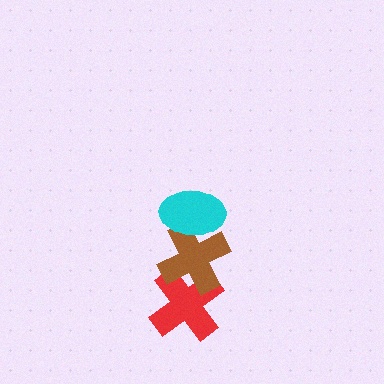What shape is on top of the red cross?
The brown cross is on top of the red cross.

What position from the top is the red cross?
The red cross is 3rd from the top.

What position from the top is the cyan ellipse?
The cyan ellipse is 1st from the top.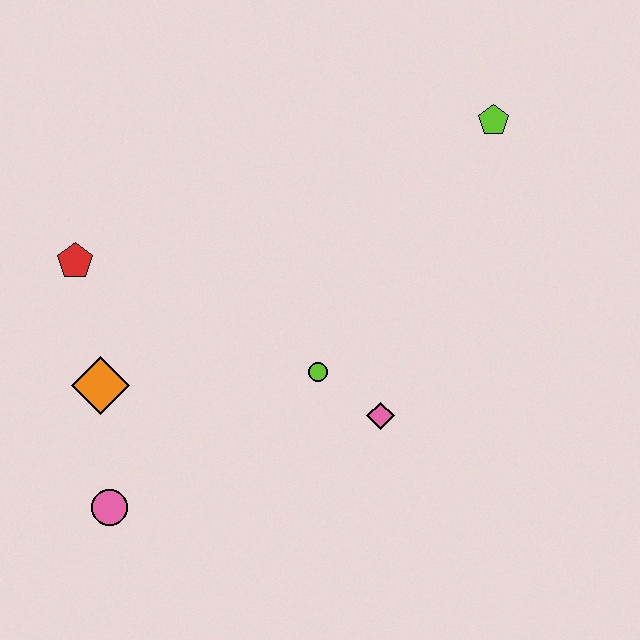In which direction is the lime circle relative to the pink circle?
The lime circle is to the right of the pink circle.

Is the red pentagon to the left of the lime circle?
Yes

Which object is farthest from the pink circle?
The lime pentagon is farthest from the pink circle.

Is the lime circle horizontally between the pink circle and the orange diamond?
No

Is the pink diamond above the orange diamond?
No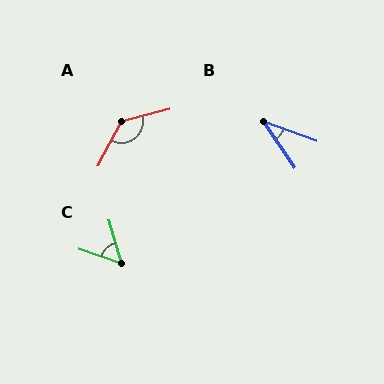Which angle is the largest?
A, at approximately 132 degrees.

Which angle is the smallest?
B, at approximately 36 degrees.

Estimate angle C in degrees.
Approximately 55 degrees.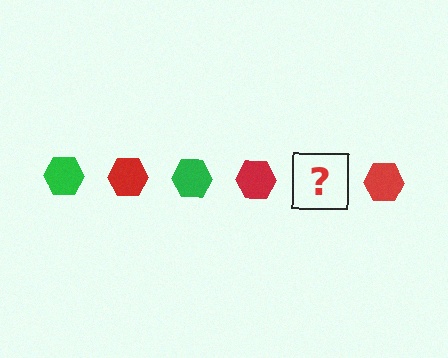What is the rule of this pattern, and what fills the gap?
The rule is that the pattern cycles through green, red hexagons. The gap should be filled with a green hexagon.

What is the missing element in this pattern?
The missing element is a green hexagon.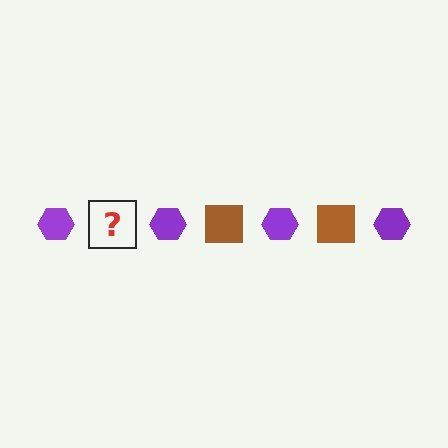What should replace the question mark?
The question mark should be replaced with a brown square.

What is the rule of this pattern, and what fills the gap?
The rule is that the pattern alternates between purple hexagon and brown square. The gap should be filled with a brown square.